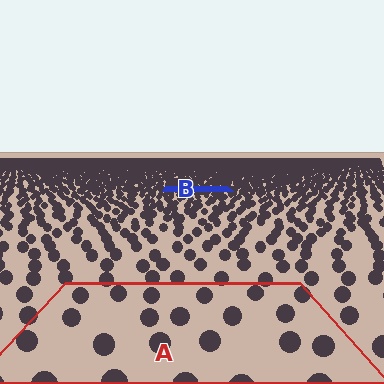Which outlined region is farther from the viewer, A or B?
Region B is farther from the viewer — the texture elements inside it appear smaller and more densely packed.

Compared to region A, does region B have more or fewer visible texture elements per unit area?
Region B has more texture elements per unit area — they are packed more densely because it is farther away.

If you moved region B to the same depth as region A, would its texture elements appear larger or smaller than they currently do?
They would appear larger. At a closer depth, the same texture elements are projected at a bigger on-screen size.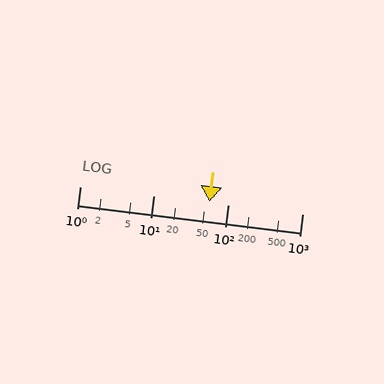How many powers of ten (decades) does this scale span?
The scale spans 3 decades, from 1 to 1000.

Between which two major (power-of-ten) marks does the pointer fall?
The pointer is between 10 and 100.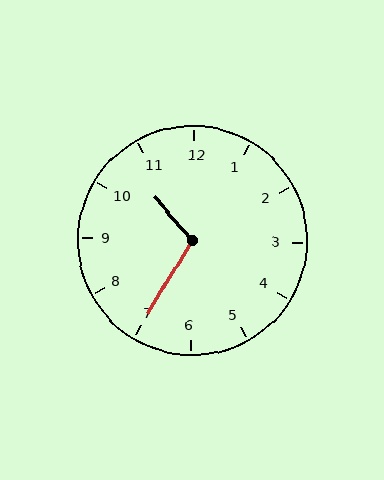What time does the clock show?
10:35.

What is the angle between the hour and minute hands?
Approximately 108 degrees.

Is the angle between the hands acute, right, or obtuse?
It is obtuse.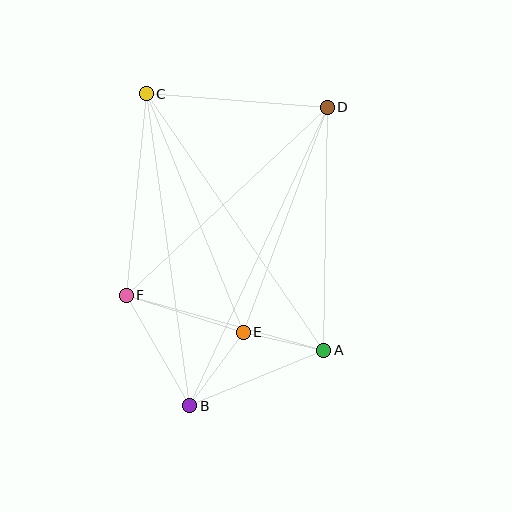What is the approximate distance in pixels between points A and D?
The distance between A and D is approximately 243 pixels.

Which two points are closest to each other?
Points A and E are closest to each other.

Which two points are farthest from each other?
Points B and D are farthest from each other.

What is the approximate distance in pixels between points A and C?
The distance between A and C is approximately 312 pixels.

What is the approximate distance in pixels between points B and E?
The distance between B and E is approximately 91 pixels.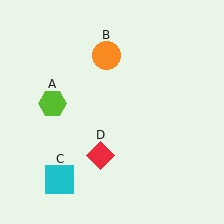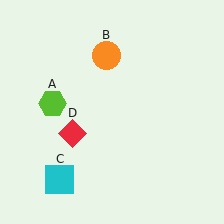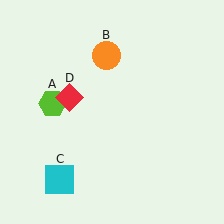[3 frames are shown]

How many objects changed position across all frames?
1 object changed position: red diamond (object D).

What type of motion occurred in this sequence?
The red diamond (object D) rotated clockwise around the center of the scene.